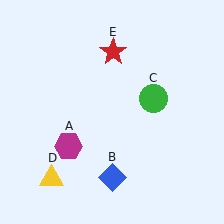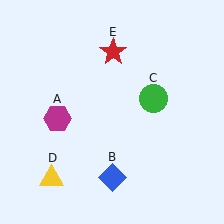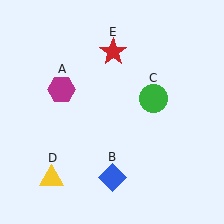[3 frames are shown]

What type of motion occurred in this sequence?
The magenta hexagon (object A) rotated clockwise around the center of the scene.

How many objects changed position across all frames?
1 object changed position: magenta hexagon (object A).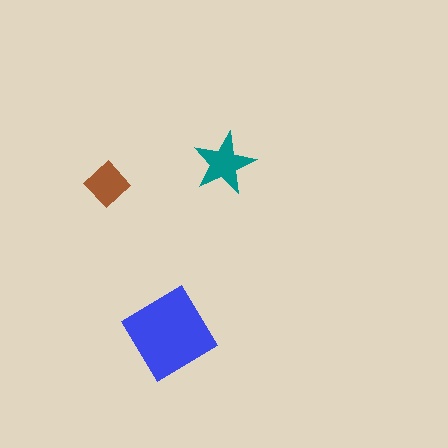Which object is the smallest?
The brown diamond.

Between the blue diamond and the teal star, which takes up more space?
The blue diamond.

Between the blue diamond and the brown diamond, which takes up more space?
The blue diamond.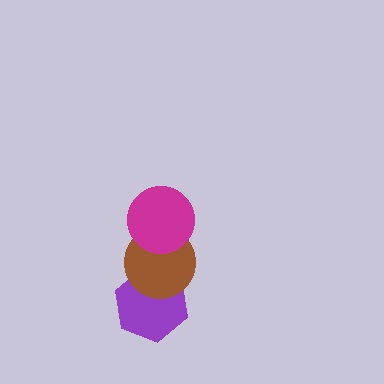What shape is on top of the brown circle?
The magenta circle is on top of the brown circle.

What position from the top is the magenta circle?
The magenta circle is 1st from the top.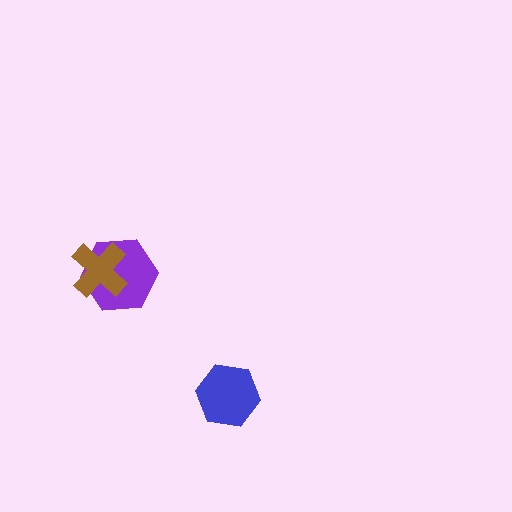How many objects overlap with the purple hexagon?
1 object overlaps with the purple hexagon.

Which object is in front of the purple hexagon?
The brown cross is in front of the purple hexagon.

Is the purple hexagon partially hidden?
Yes, it is partially covered by another shape.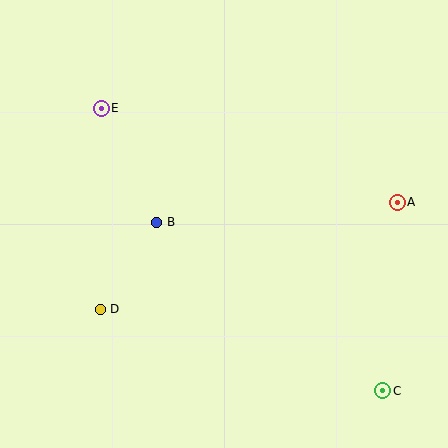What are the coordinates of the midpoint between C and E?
The midpoint between C and E is at (242, 250).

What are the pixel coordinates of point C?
Point C is at (383, 391).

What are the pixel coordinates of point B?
Point B is at (157, 222).